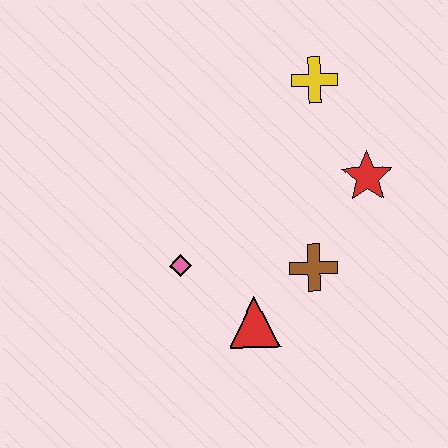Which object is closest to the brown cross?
The red triangle is closest to the brown cross.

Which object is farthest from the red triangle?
The yellow cross is farthest from the red triangle.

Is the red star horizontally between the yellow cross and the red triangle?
No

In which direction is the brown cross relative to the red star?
The brown cross is below the red star.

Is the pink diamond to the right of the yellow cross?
No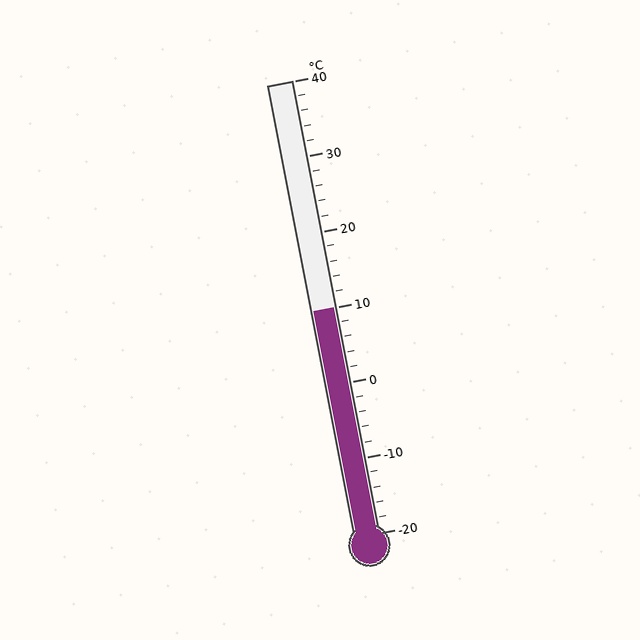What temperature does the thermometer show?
The thermometer shows approximately 10°C.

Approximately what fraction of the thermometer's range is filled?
The thermometer is filled to approximately 50% of its range.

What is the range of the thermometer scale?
The thermometer scale ranges from -20°C to 40°C.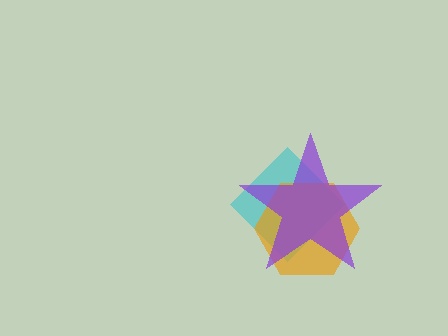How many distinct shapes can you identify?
There are 3 distinct shapes: a cyan diamond, an orange hexagon, a purple star.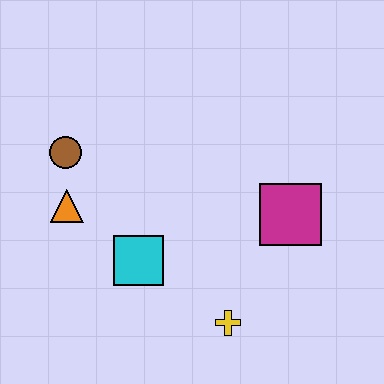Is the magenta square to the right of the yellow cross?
Yes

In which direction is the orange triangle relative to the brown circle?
The orange triangle is below the brown circle.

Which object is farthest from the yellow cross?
The brown circle is farthest from the yellow cross.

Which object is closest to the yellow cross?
The cyan square is closest to the yellow cross.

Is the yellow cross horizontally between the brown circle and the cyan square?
No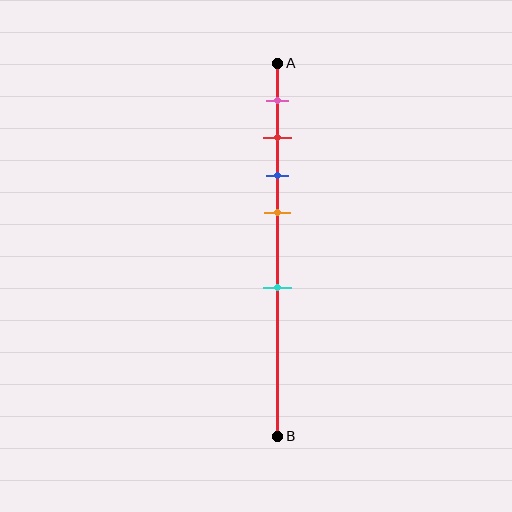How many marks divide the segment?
There are 5 marks dividing the segment.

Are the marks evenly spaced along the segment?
No, the marks are not evenly spaced.